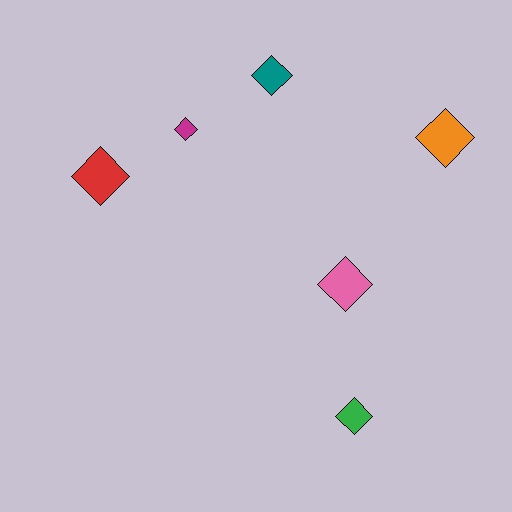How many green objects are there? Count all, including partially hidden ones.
There is 1 green object.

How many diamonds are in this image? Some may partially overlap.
There are 6 diamonds.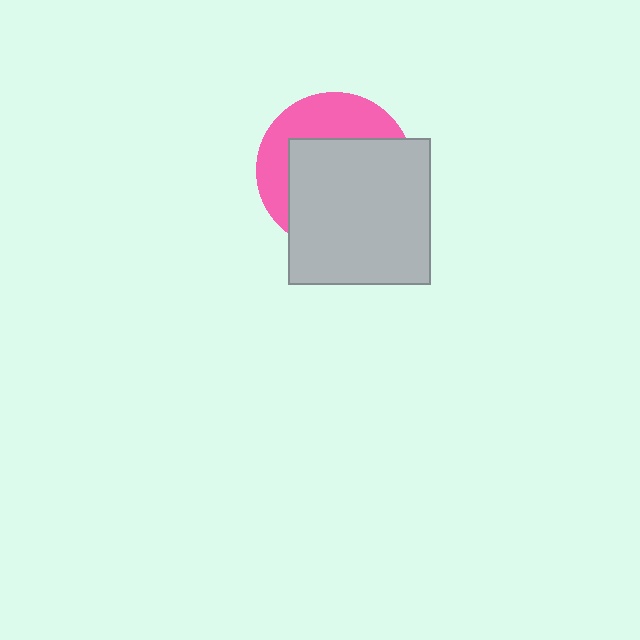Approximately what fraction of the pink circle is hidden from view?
Roughly 64% of the pink circle is hidden behind the light gray rectangle.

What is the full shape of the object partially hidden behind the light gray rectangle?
The partially hidden object is a pink circle.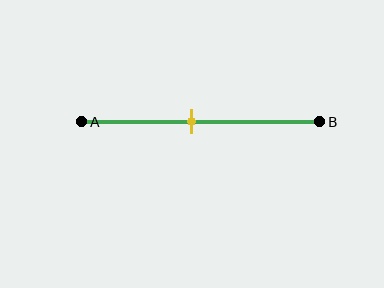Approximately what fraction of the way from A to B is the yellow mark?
The yellow mark is approximately 45% of the way from A to B.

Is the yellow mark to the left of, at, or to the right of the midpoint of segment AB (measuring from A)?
The yellow mark is to the left of the midpoint of segment AB.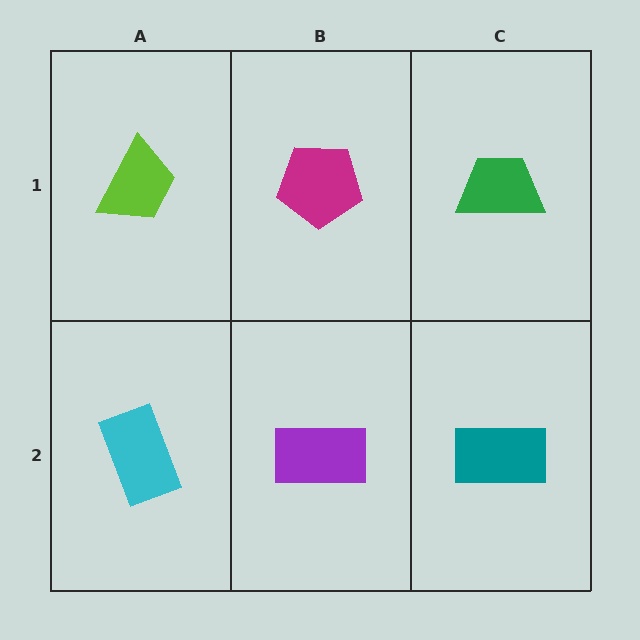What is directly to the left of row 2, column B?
A cyan rectangle.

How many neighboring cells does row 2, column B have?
3.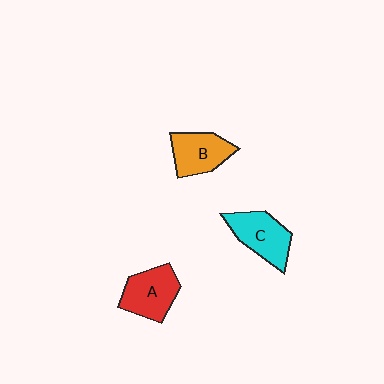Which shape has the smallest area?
Shape B (orange).